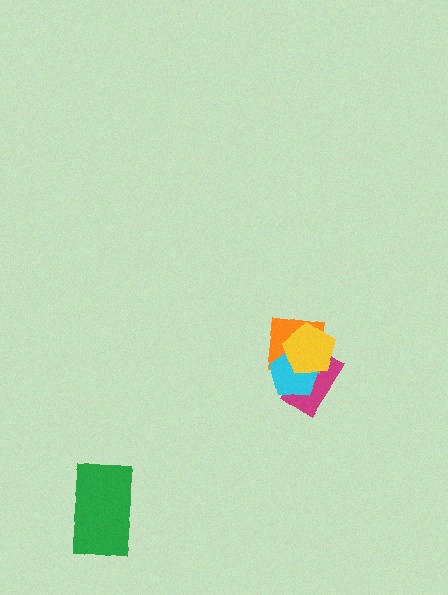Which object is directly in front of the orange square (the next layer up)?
The cyan pentagon is directly in front of the orange square.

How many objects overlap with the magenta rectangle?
3 objects overlap with the magenta rectangle.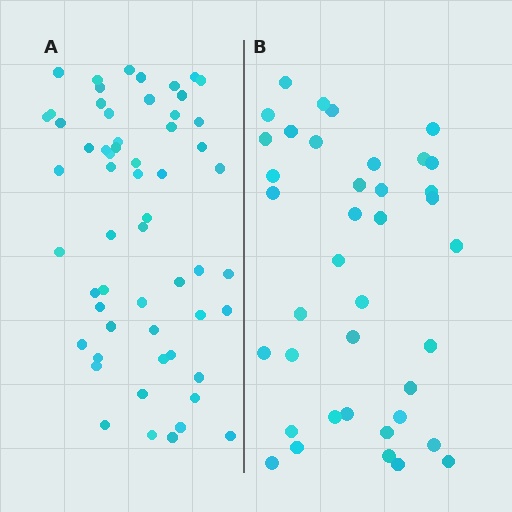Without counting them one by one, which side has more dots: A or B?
Region A (the left region) has more dots.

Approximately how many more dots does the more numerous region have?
Region A has approximately 20 more dots than region B.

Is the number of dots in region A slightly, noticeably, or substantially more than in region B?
Region A has substantially more. The ratio is roughly 1.5 to 1.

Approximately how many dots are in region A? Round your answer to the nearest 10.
About 60 dots. (The exact count is 58, which rounds to 60.)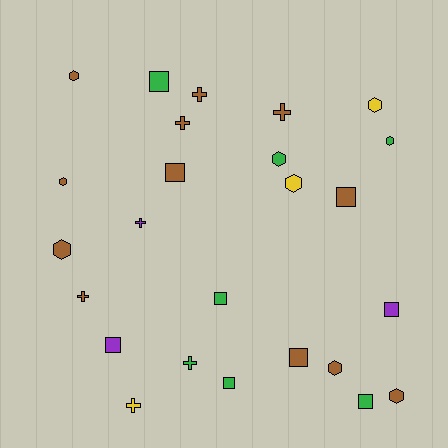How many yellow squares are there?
There are no yellow squares.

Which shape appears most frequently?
Hexagon, with 9 objects.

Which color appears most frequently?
Brown, with 12 objects.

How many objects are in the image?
There are 25 objects.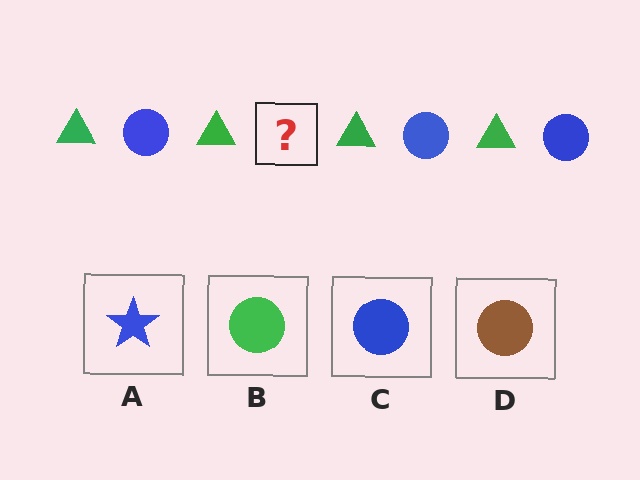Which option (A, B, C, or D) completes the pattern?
C.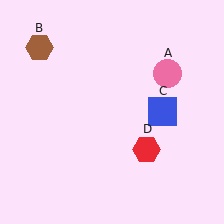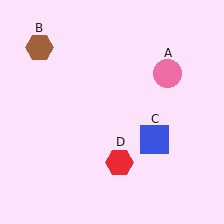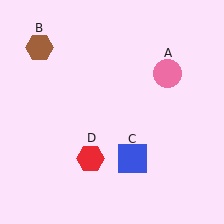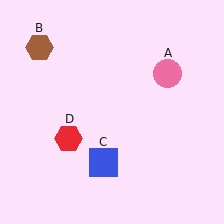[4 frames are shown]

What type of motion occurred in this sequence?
The blue square (object C), red hexagon (object D) rotated clockwise around the center of the scene.